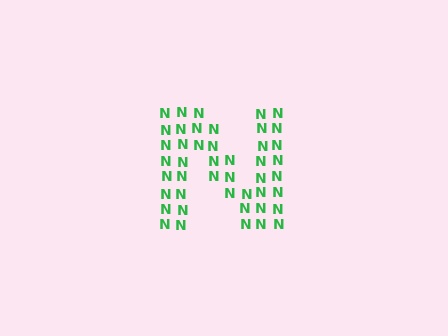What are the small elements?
The small elements are letter N's.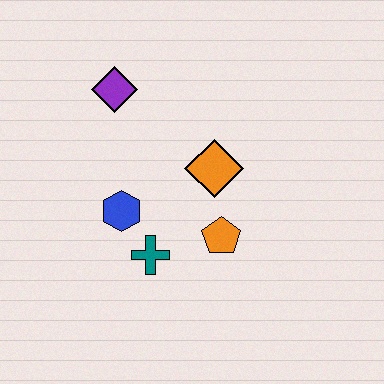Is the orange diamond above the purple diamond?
No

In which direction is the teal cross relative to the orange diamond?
The teal cross is below the orange diamond.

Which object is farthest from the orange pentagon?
The purple diamond is farthest from the orange pentagon.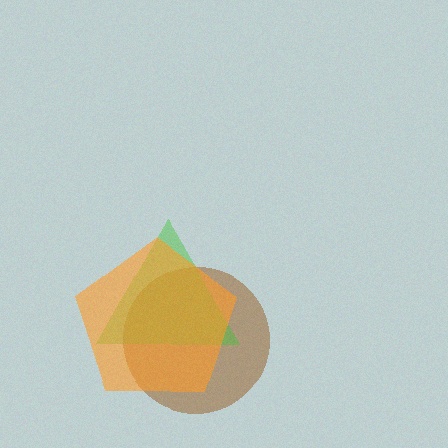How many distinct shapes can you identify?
There are 3 distinct shapes: a brown circle, a green triangle, an orange pentagon.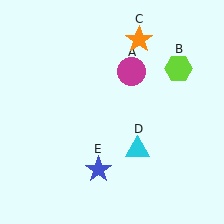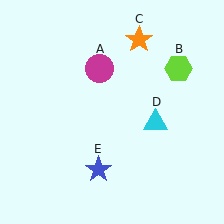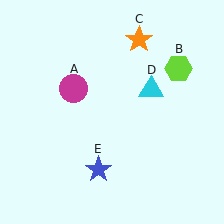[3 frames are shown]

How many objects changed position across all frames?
2 objects changed position: magenta circle (object A), cyan triangle (object D).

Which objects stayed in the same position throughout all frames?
Lime hexagon (object B) and orange star (object C) and blue star (object E) remained stationary.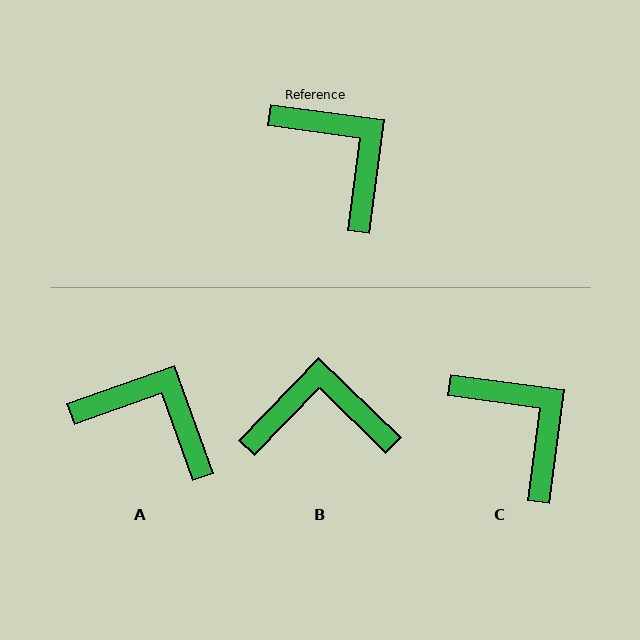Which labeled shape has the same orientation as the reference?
C.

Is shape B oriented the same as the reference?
No, it is off by about 54 degrees.